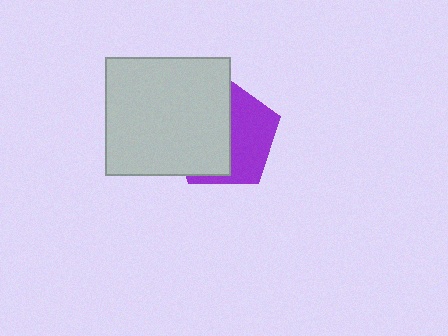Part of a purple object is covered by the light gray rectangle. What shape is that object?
It is a pentagon.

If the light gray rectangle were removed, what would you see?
You would see the complete purple pentagon.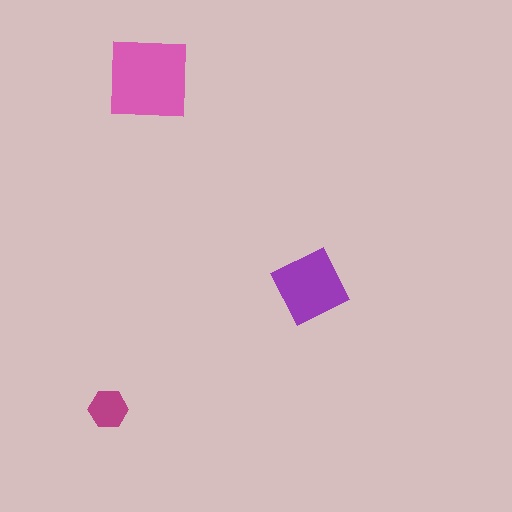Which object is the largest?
The pink square.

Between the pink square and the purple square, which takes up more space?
The pink square.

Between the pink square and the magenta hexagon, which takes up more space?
The pink square.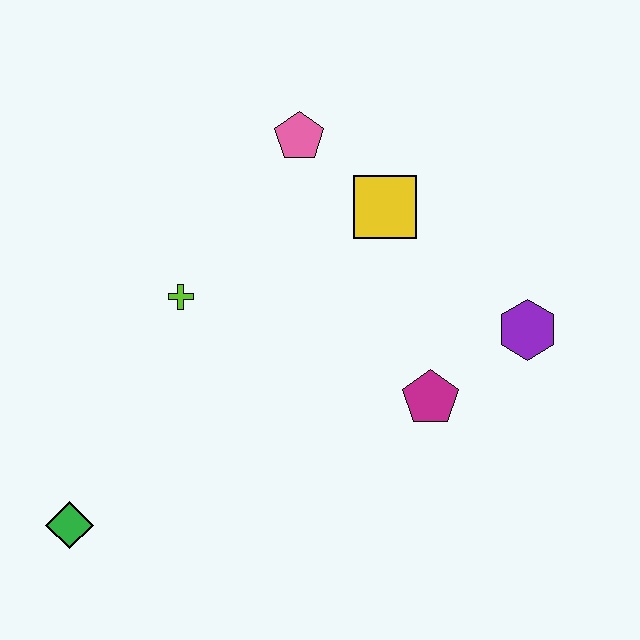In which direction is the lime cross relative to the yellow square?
The lime cross is to the left of the yellow square.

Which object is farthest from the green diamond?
The purple hexagon is farthest from the green diamond.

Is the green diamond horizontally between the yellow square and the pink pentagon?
No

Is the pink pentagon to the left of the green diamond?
No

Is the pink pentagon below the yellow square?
No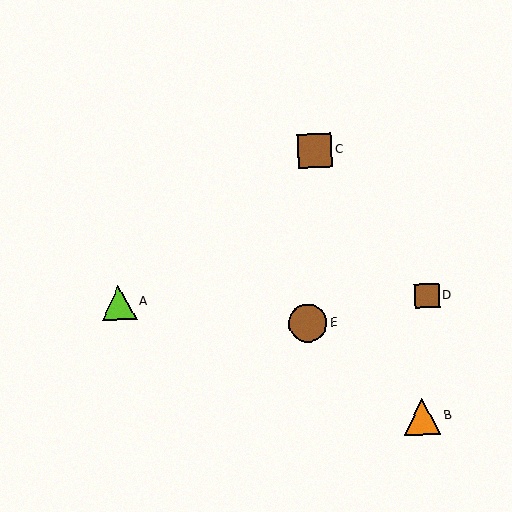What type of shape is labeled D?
Shape D is a brown square.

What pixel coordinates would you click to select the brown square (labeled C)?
Click at (315, 150) to select the brown square C.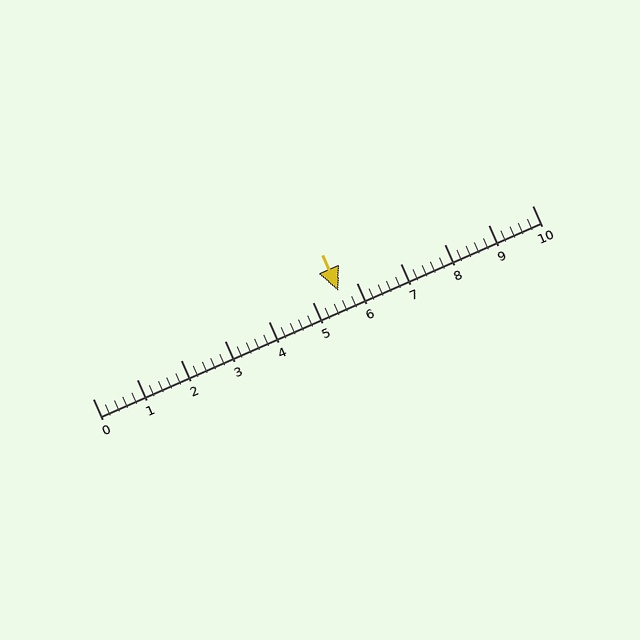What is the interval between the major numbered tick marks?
The major tick marks are spaced 1 units apart.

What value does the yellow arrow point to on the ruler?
The yellow arrow points to approximately 5.6.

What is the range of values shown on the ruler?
The ruler shows values from 0 to 10.